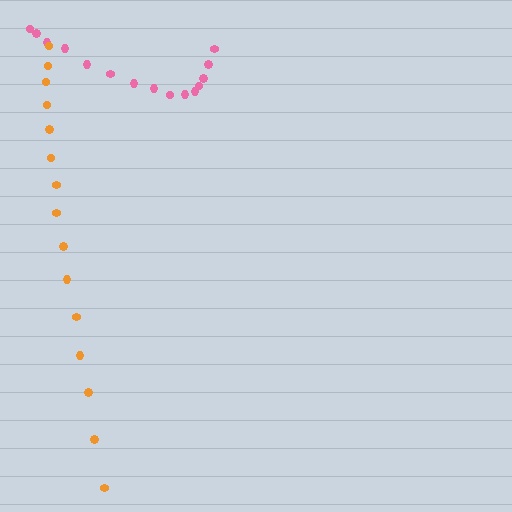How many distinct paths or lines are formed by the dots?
There are 2 distinct paths.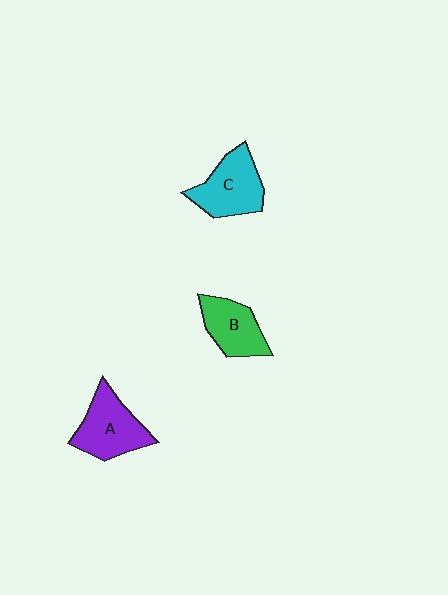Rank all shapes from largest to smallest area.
From largest to smallest: A (purple), C (cyan), B (green).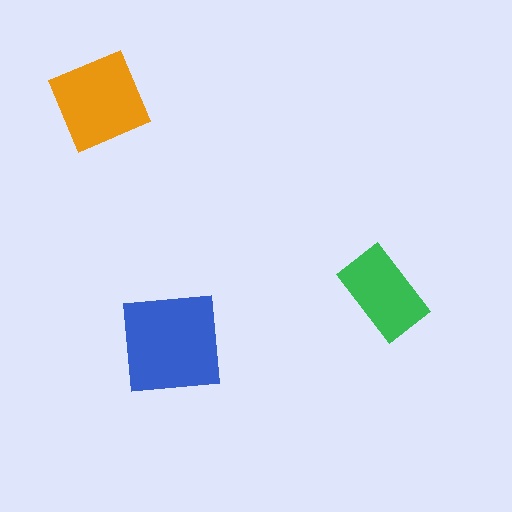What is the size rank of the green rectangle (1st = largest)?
3rd.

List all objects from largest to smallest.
The blue square, the orange diamond, the green rectangle.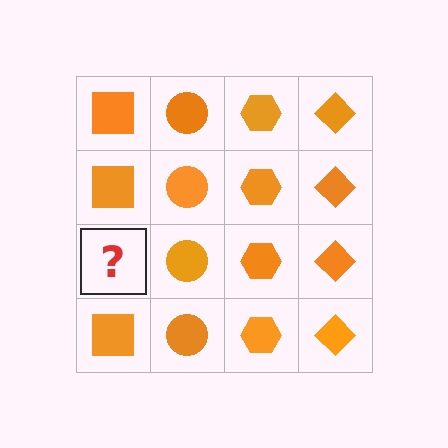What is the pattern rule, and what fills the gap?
The rule is that each column has a consistent shape. The gap should be filled with an orange square.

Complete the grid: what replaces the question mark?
The question mark should be replaced with an orange square.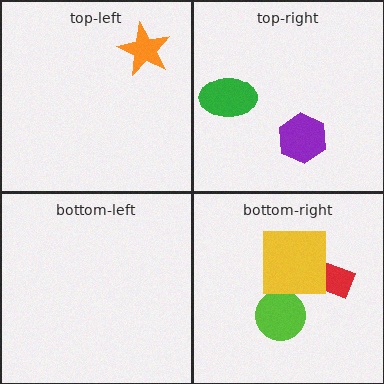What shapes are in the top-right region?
The green ellipse, the purple hexagon.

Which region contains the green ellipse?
The top-right region.